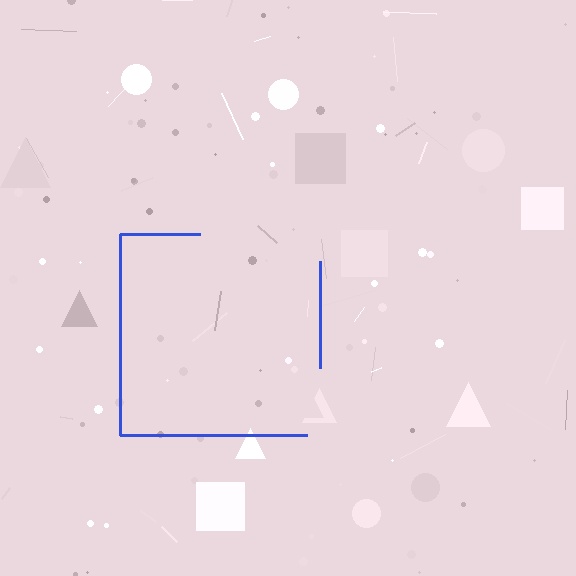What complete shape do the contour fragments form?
The contour fragments form a square.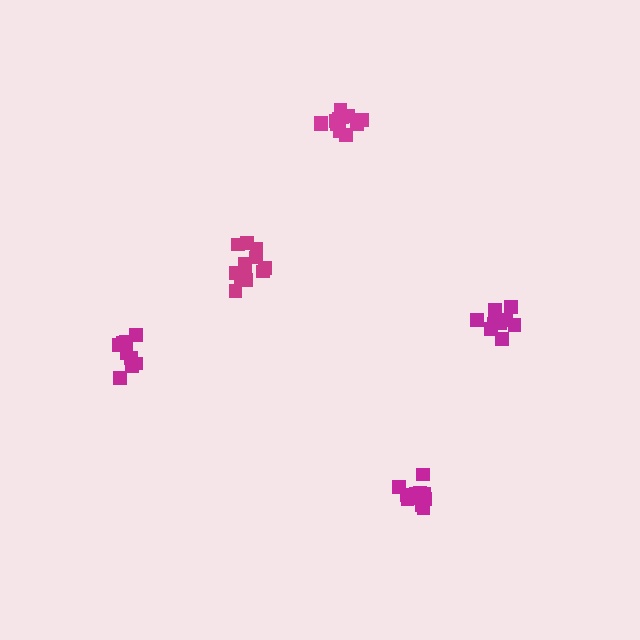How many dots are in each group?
Group 1: 12 dots, Group 2: 12 dots, Group 3: 13 dots, Group 4: 9 dots, Group 5: 9 dots (55 total).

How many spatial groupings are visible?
There are 5 spatial groupings.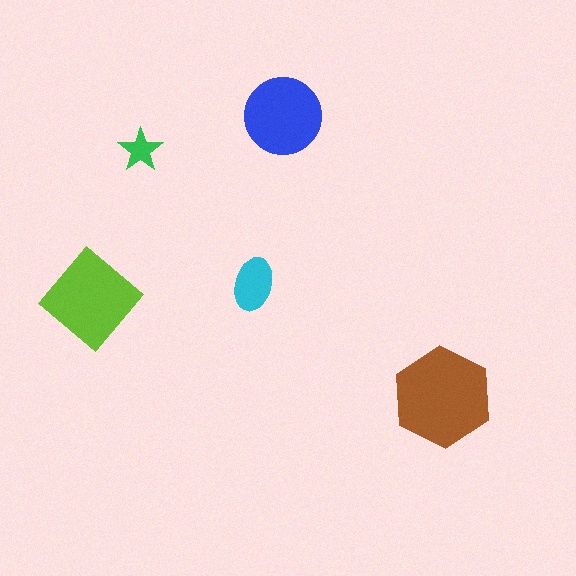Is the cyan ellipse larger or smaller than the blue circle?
Smaller.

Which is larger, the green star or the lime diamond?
The lime diamond.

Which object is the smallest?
The green star.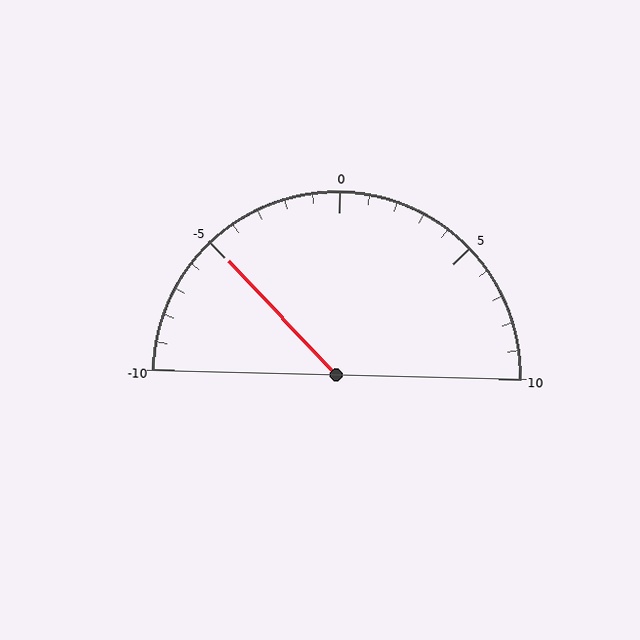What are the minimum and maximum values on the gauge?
The gauge ranges from -10 to 10.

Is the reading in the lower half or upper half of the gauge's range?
The reading is in the lower half of the range (-10 to 10).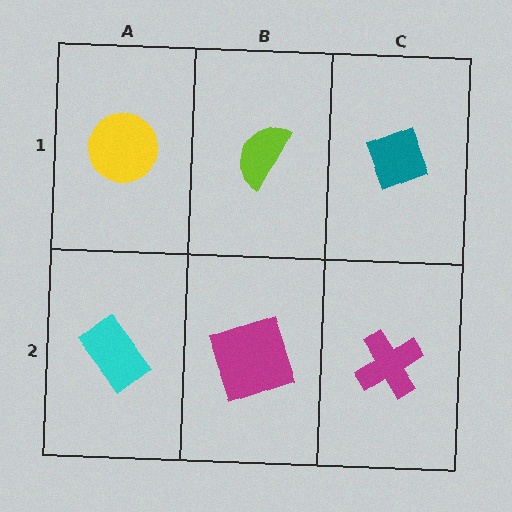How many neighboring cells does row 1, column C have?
2.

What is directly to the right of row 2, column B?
A magenta cross.